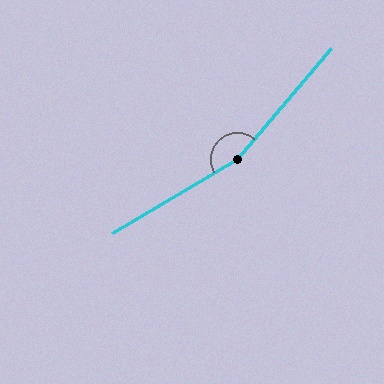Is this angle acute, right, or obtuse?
It is obtuse.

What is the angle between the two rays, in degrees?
Approximately 161 degrees.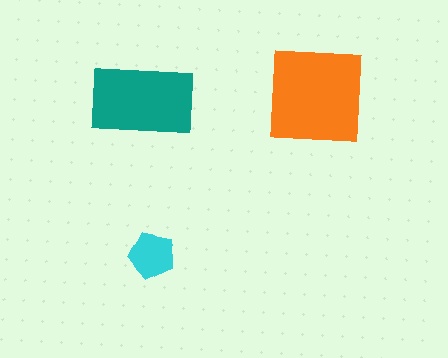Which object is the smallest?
The cyan pentagon.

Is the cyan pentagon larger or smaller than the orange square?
Smaller.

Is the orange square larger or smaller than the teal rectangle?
Larger.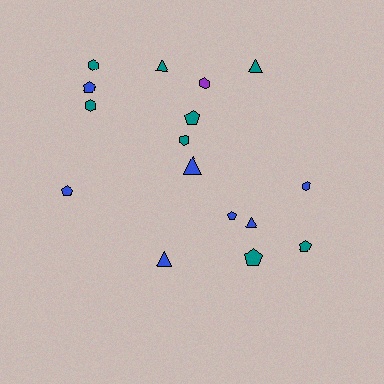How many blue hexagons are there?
There is 1 blue hexagon.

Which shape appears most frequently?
Pentagon, with 6 objects.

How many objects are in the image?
There are 16 objects.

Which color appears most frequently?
Teal, with 8 objects.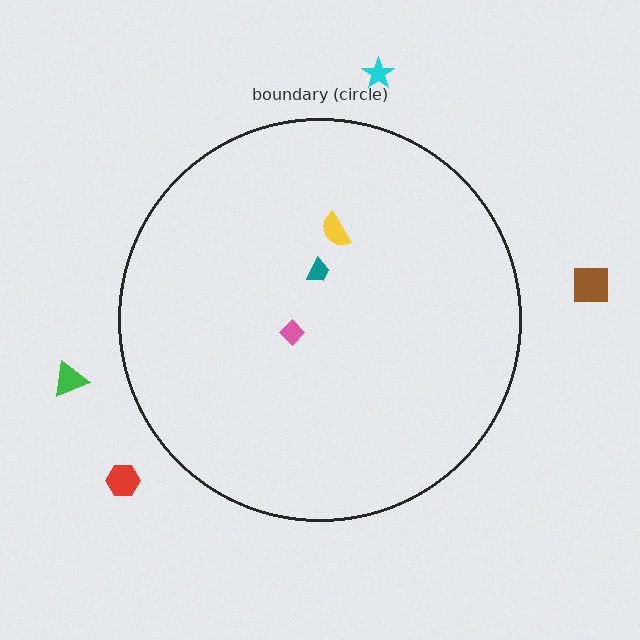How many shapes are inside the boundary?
3 inside, 4 outside.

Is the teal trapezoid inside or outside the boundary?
Inside.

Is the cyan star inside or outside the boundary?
Outside.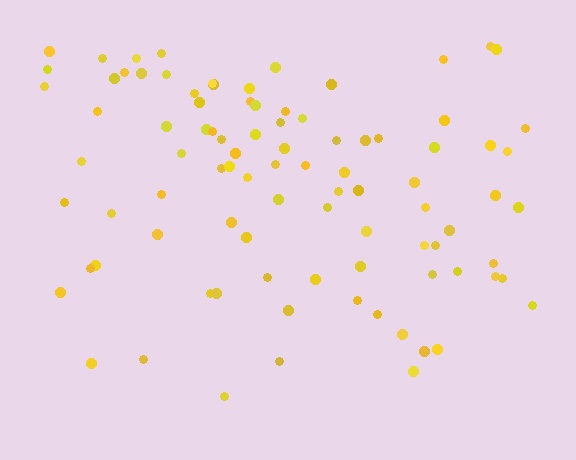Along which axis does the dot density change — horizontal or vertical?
Vertical.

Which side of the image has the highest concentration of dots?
The top.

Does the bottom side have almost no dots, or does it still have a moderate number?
Still a moderate number, just noticeably fewer than the top.